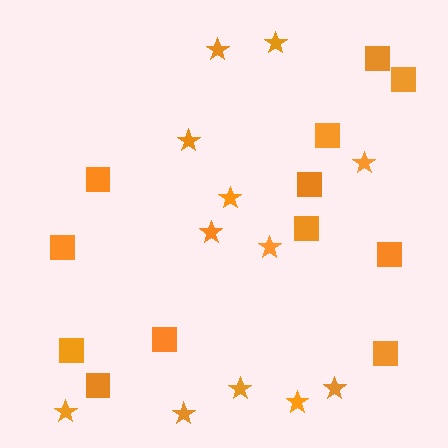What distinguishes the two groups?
There are 2 groups: one group of stars (12) and one group of squares (12).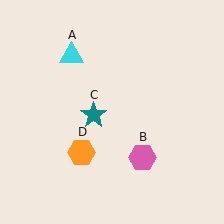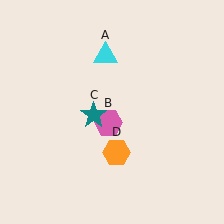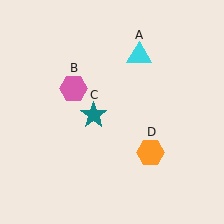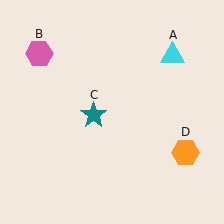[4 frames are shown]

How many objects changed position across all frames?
3 objects changed position: cyan triangle (object A), pink hexagon (object B), orange hexagon (object D).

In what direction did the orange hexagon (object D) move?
The orange hexagon (object D) moved right.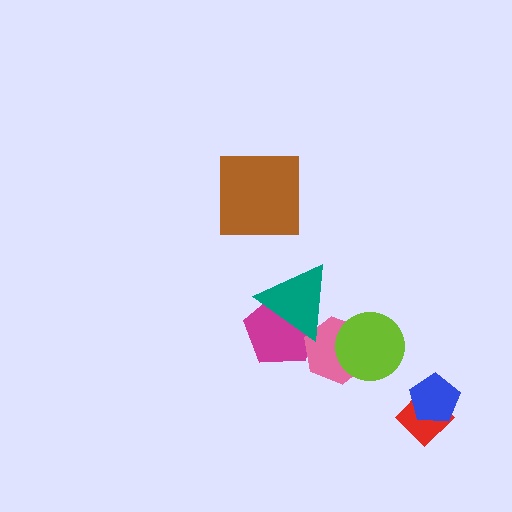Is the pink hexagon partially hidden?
Yes, it is partially covered by another shape.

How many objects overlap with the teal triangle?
2 objects overlap with the teal triangle.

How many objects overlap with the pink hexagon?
3 objects overlap with the pink hexagon.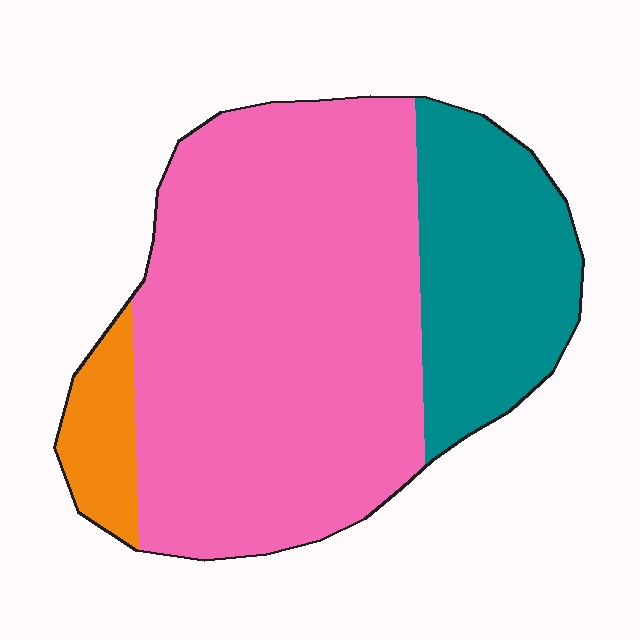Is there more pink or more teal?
Pink.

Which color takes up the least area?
Orange, at roughly 10%.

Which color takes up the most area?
Pink, at roughly 70%.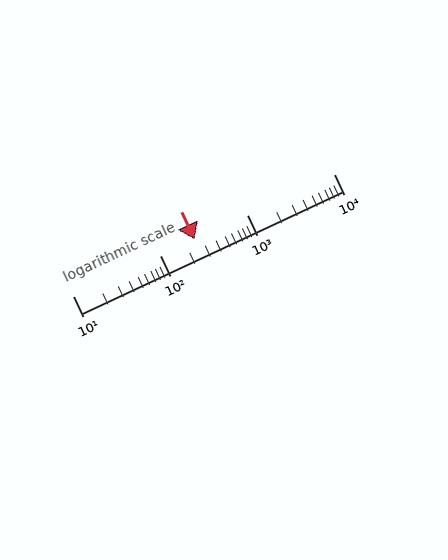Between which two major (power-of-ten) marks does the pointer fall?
The pointer is between 100 and 1000.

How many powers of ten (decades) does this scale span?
The scale spans 3 decades, from 10 to 10000.